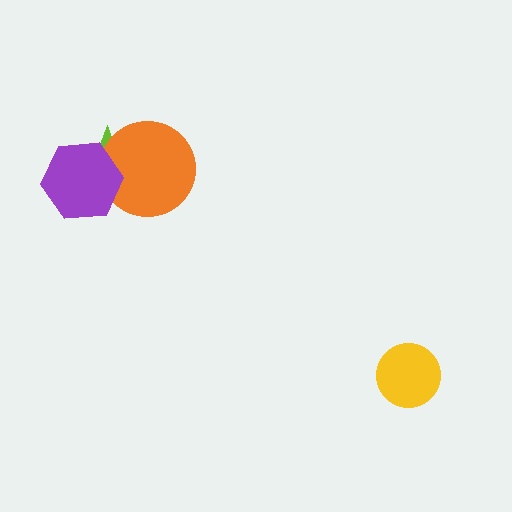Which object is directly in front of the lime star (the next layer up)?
The orange circle is directly in front of the lime star.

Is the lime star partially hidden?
Yes, it is partially covered by another shape.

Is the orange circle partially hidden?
Yes, it is partially covered by another shape.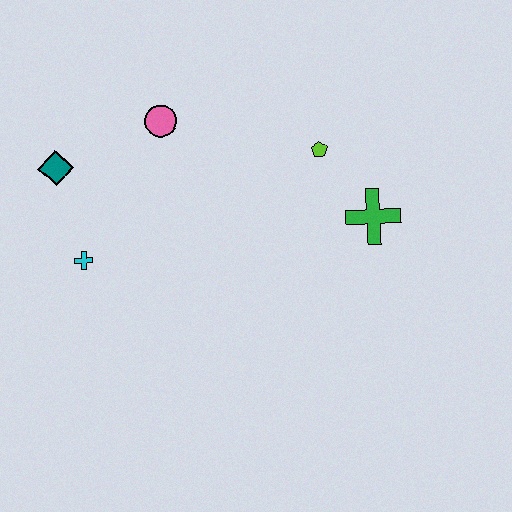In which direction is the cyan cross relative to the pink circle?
The cyan cross is below the pink circle.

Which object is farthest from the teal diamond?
The green cross is farthest from the teal diamond.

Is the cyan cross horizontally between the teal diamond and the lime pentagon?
Yes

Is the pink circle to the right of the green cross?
No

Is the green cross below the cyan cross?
No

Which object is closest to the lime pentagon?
The green cross is closest to the lime pentagon.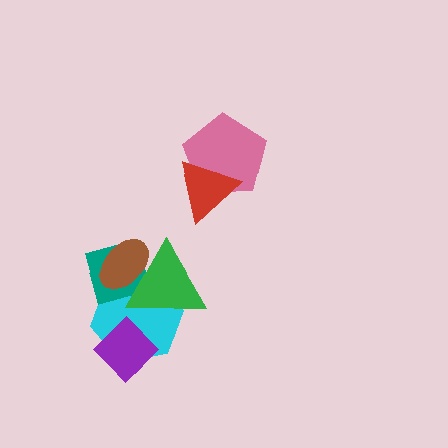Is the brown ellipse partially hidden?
No, no other shape covers it.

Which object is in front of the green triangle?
The brown ellipse is in front of the green triangle.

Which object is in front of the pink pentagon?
The red triangle is in front of the pink pentagon.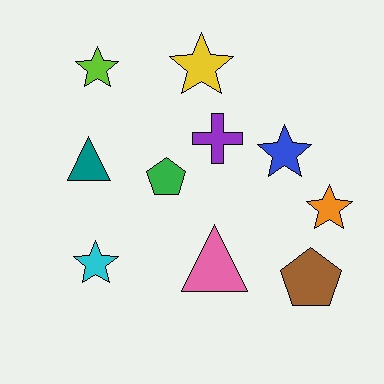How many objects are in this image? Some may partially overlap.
There are 10 objects.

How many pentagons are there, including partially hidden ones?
There are 2 pentagons.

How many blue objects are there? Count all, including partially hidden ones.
There is 1 blue object.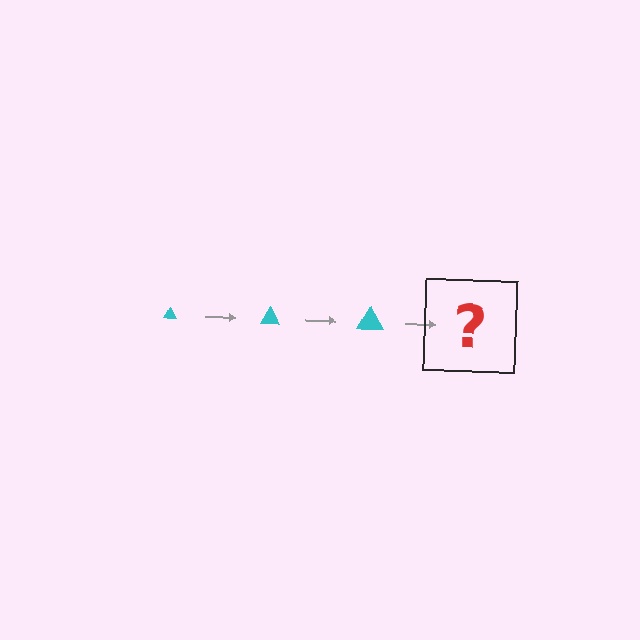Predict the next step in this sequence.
The next step is a cyan triangle, larger than the previous one.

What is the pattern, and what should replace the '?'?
The pattern is that the triangle gets progressively larger each step. The '?' should be a cyan triangle, larger than the previous one.